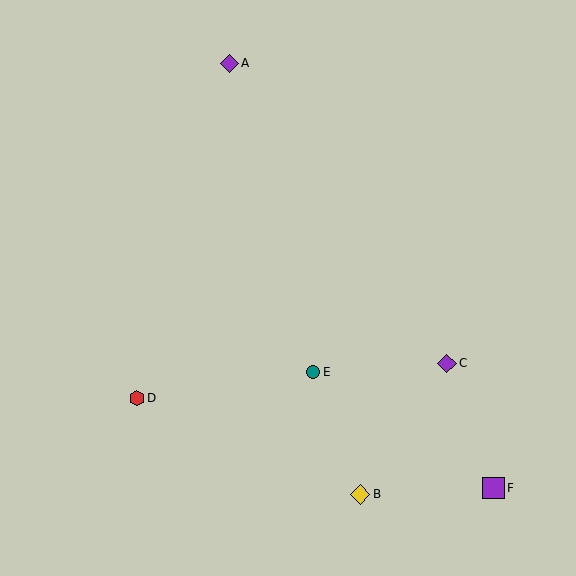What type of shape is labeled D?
Shape D is a red hexagon.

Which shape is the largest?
The purple square (labeled F) is the largest.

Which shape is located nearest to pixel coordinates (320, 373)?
The teal circle (labeled E) at (313, 372) is nearest to that location.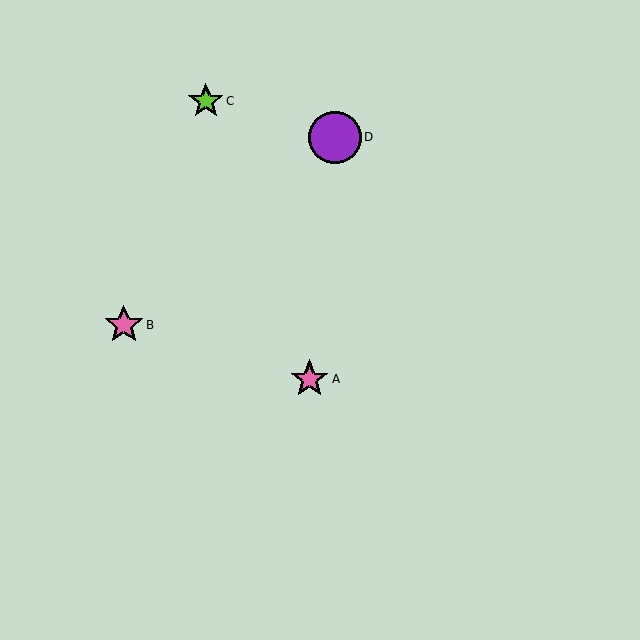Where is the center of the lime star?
The center of the lime star is at (206, 101).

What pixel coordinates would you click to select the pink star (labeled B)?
Click at (124, 325) to select the pink star B.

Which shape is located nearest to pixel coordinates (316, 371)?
The pink star (labeled A) at (309, 379) is nearest to that location.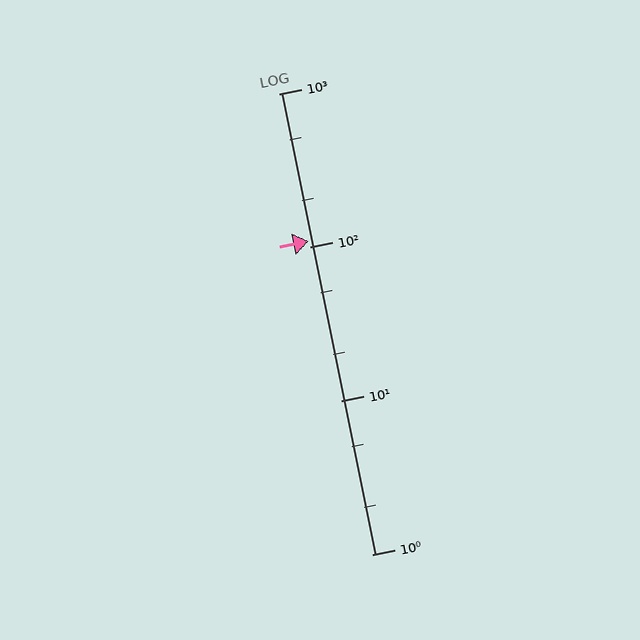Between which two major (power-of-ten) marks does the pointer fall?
The pointer is between 100 and 1000.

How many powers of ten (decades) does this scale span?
The scale spans 3 decades, from 1 to 1000.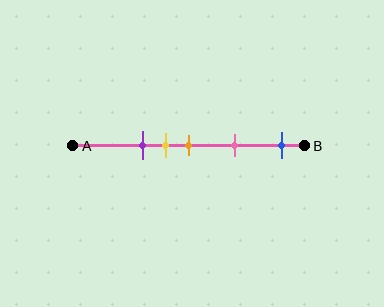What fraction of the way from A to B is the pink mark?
The pink mark is approximately 70% (0.7) of the way from A to B.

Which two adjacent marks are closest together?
The yellow and orange marks are the closest adjacent pair.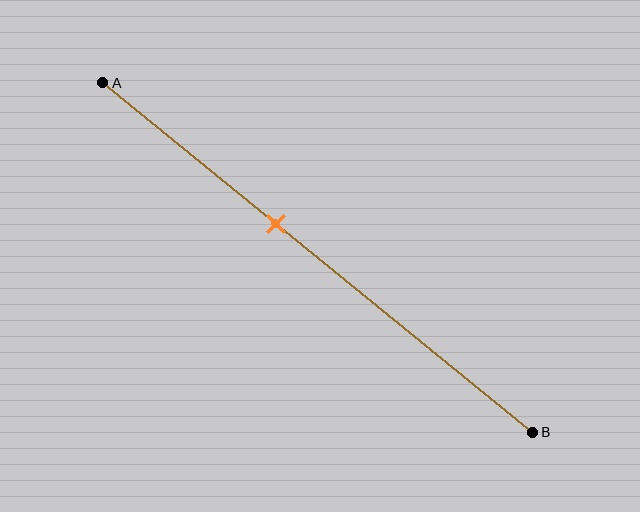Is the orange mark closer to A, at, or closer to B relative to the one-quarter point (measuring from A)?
The orange mark is closer to point B than the one-quarter point of segment AB.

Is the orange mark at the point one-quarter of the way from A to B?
No, the mark is at about 40% from A, not at the 25% one-quarter point.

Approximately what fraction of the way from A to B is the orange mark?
The orange mark is approximately 40% of the way from A to B.